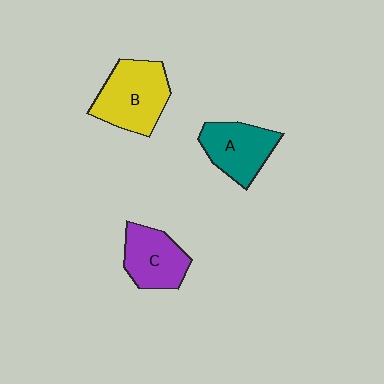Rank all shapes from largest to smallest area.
From largest to smallest: B (yellow), A (teal), C (purple).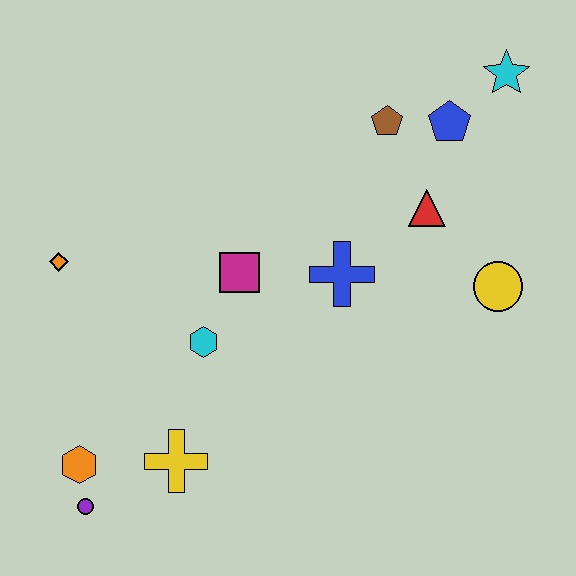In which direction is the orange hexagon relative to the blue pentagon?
The orange hexagon is to the left of the blue pentagon.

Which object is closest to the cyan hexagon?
The magenta square is closest to the cyan hexagon.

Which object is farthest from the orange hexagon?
The cyan star is farthest from the orange hexagon.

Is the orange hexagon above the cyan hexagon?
No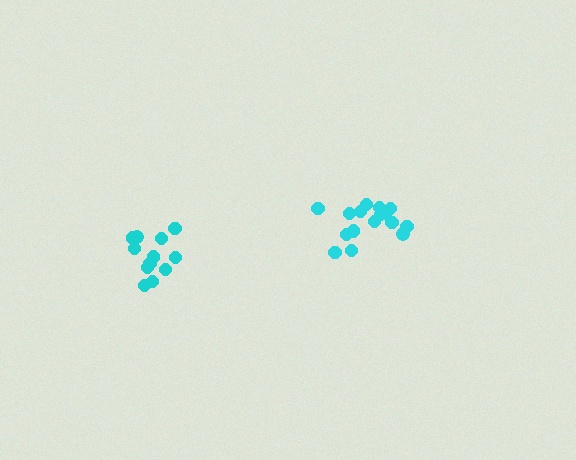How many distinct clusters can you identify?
There are 2 distinct clusters.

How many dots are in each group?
Group 1: 16 dots, Group 2: 12 dots (28 total).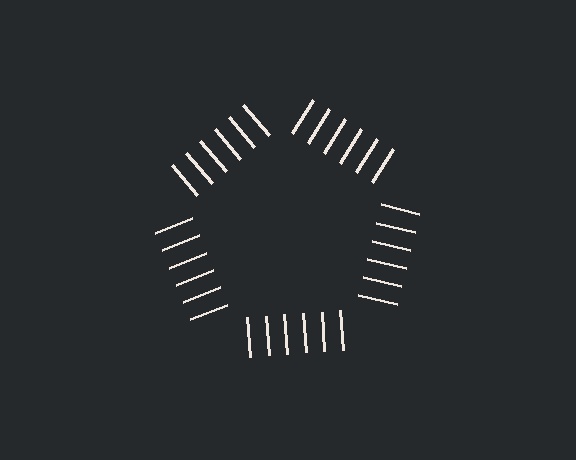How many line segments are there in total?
30 — 6 along each of the 5 edges.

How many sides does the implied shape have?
5 sides — the line-ends trace a pentagon.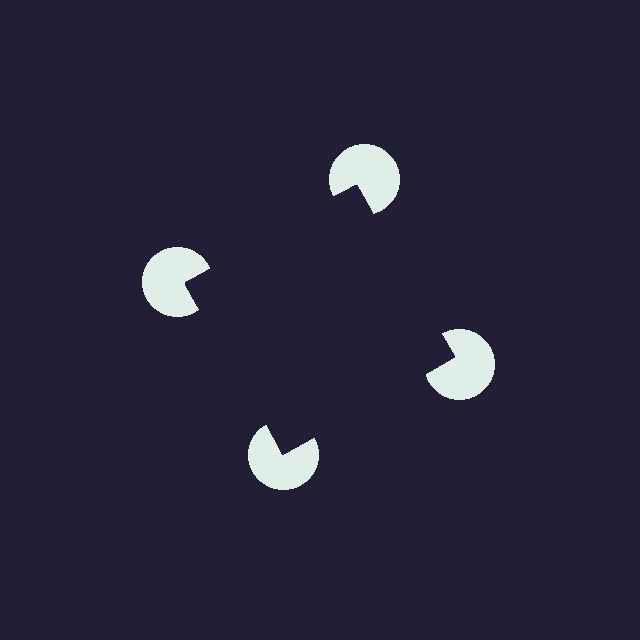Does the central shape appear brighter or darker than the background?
It typically appears slightly darker than the background, even though no actual brightness change is drawn.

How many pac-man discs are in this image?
There are 4 — one at each vertex of the illusory square.